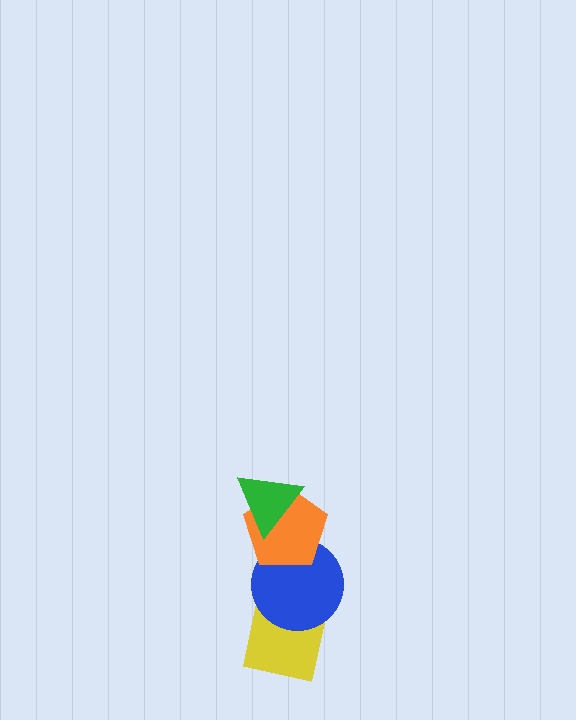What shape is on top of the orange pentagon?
The green triangle is on top of the orange pentagon.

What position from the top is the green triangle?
The green triangle is 1st from the top.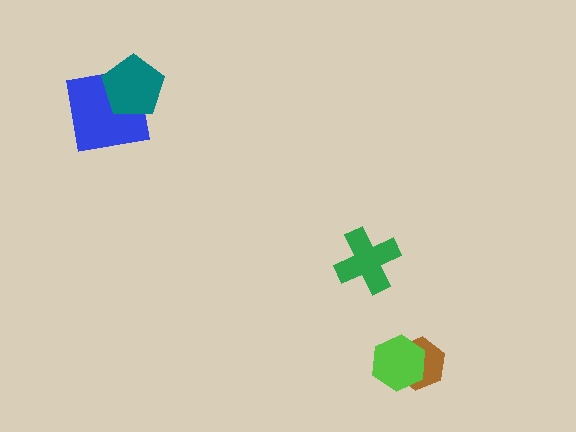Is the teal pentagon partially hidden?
No, no other shape covers it.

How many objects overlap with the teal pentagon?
1 object overlaps with the teal pentagon.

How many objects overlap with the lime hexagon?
1 object overlaps with the lime hexagon.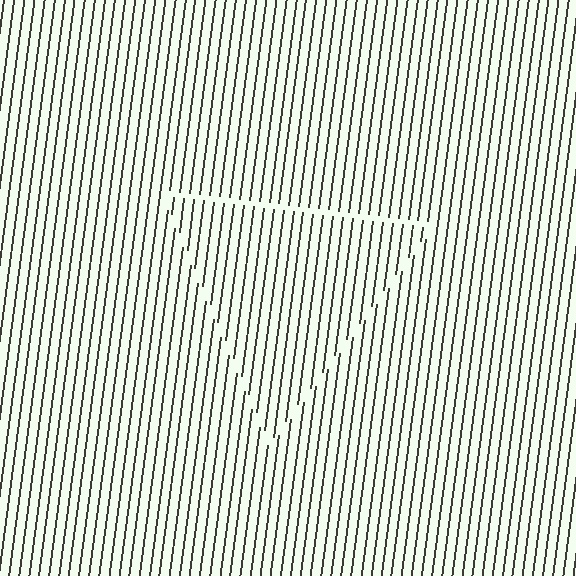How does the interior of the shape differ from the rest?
The interior of the shape contains the same grating, shifted by half a period — the contour is defined by the phase discontinuity where line-ends from the inner and outer gratings abut.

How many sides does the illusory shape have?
3 sides — the line-ends trace a triangle.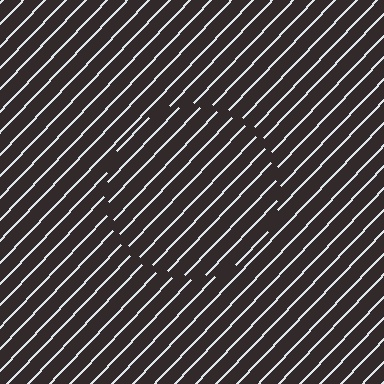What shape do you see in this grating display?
An illusory circle. The interior of the shape contains the same grating, shifted by half a period — the contour is defined by the phase discontinuity where line-ends from the inner and outer gratings abut.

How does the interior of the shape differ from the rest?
The interior of the shape contains the same grating, shifted by half a period — the contour is defined by the phase discontinuity where line-ends from the inner and outer gratings abut.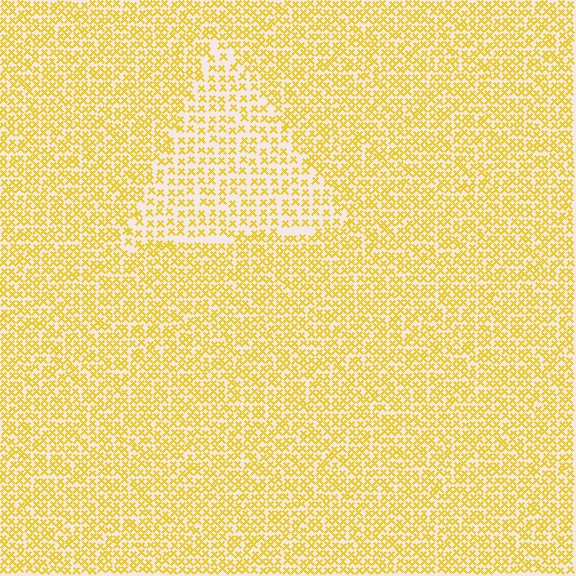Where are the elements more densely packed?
The elements are more densely packed outside the triangle boundary.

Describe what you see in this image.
The image contains small yellow elements arranged at two different densities. A triangle-shaped region is visible where the elements are less densely packed than the surrounding area.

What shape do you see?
I see a triangle.